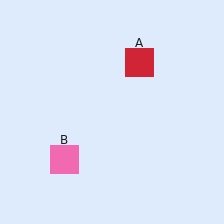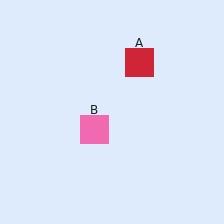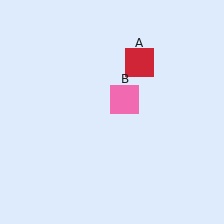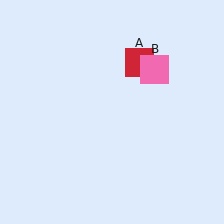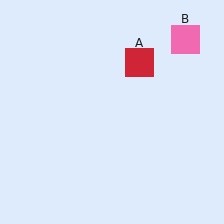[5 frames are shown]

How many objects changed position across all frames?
1 object changed position: pink square (object B).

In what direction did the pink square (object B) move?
The pink square (object B) moved up and to the right.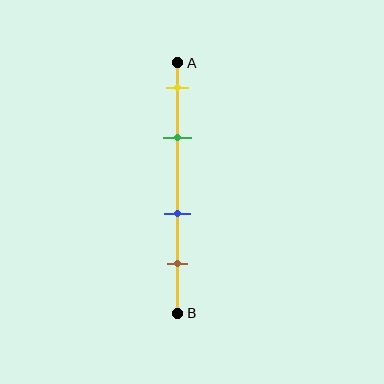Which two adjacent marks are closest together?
The yellow and green marks are the closest adjacent pair.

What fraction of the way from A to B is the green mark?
The green mark is approximately 30% (0.3) of the way from A to B.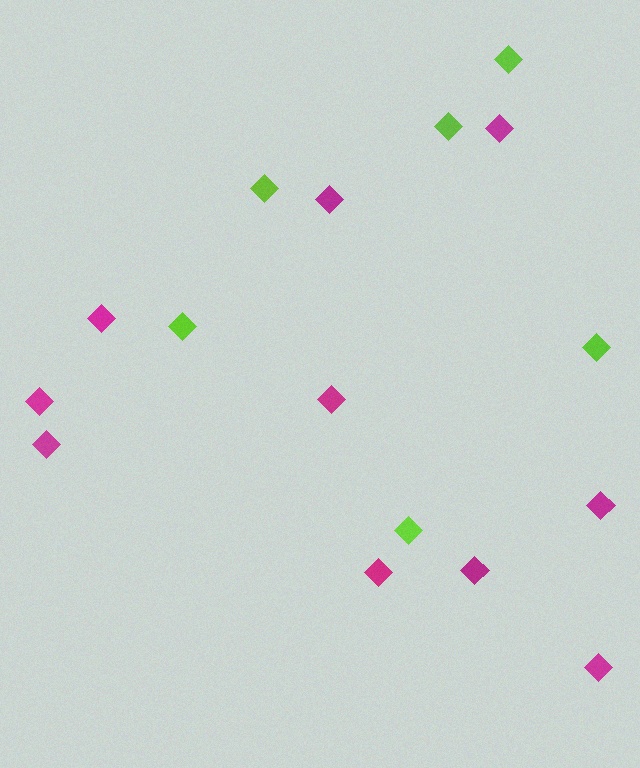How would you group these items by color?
There are 2 groups: one group of lime diamonds (6) and one group of magenta diamonds (10).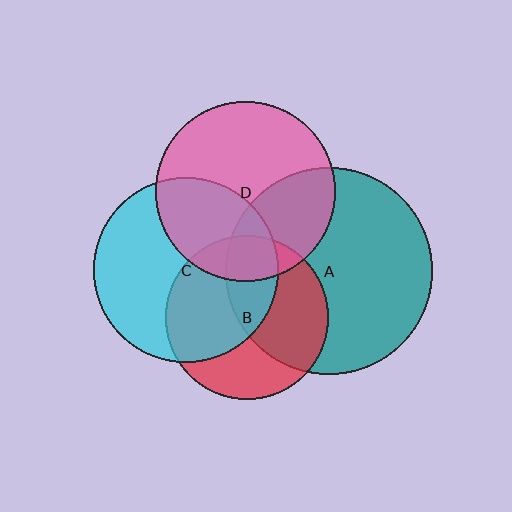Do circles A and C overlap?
Yes.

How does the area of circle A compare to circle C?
Approximately 1.2 times.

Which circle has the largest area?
Circle A (teal).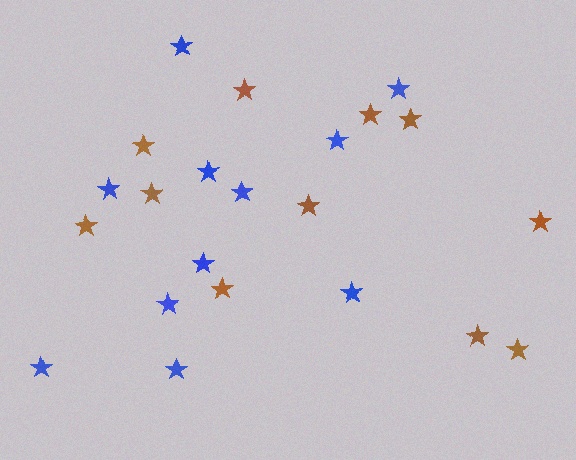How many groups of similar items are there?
There are 2 groups: one group of blue stars (11) and one group of brown stars (11).